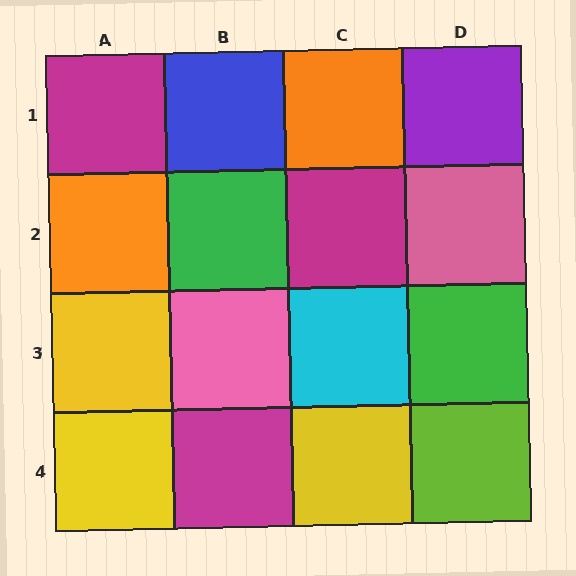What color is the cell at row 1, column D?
Purple.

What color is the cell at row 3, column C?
Cyan.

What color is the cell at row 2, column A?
Orange.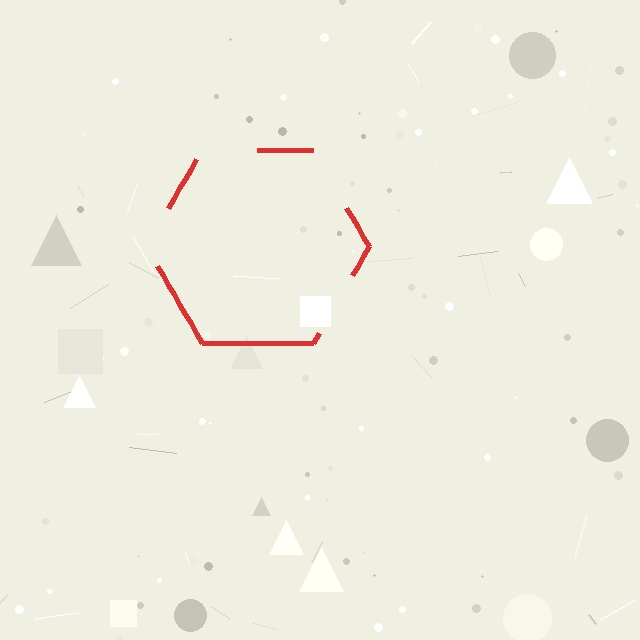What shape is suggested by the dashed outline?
The dashed outline suggests a hexagon.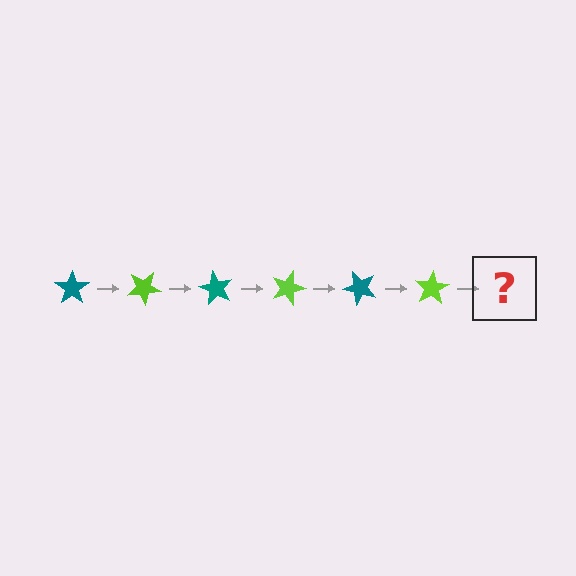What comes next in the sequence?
The next element should be a teal star, rotated 180 degrees from the start.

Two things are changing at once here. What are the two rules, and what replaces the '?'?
The two rules are that it rotates 30 degrees each step and the color cycles through teal and lime. The '?' should be a teal star, rotated 180 degrees from the start.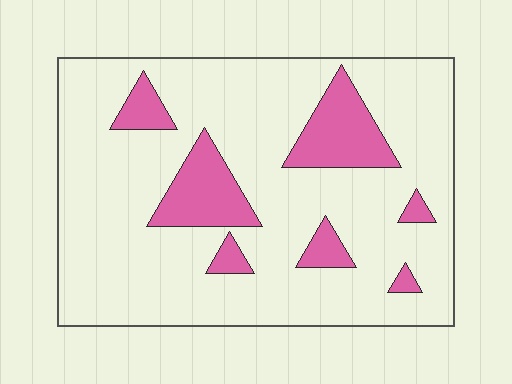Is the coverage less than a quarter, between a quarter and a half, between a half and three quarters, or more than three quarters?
Less than a quarter.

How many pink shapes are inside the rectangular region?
7.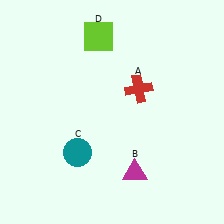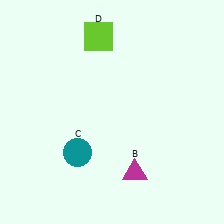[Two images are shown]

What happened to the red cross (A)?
The red cross (A) was removed in Image 2. It was in the top-right area of Image 1.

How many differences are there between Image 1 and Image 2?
There is 1 difference between the two images.